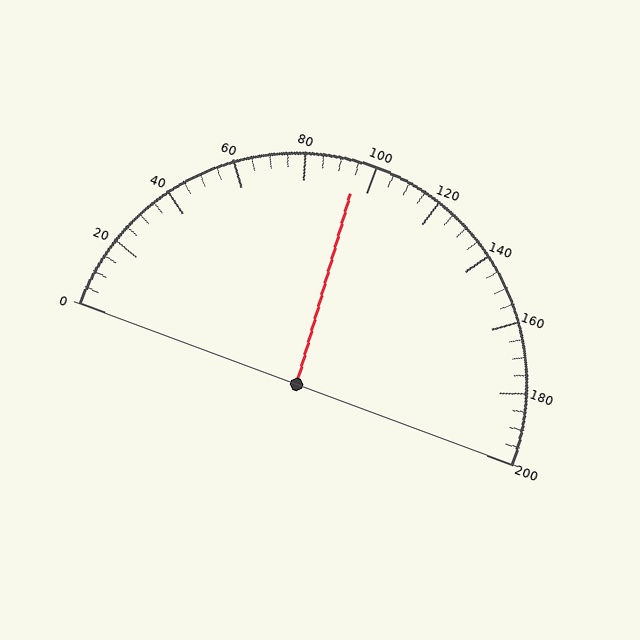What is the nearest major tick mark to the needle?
The nearest major tick mark is 100.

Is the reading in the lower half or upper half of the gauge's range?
The reading is in the lower half of the range (0 to 200).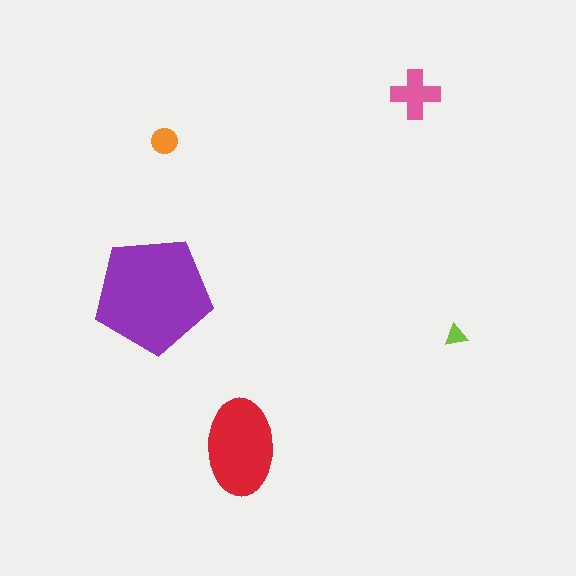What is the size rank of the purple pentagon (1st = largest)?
1st.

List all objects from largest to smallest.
The purple pentagon, the red ellipse, the pink cross, the orange circle, the lime triangle.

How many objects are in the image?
There are 5 objects in the image.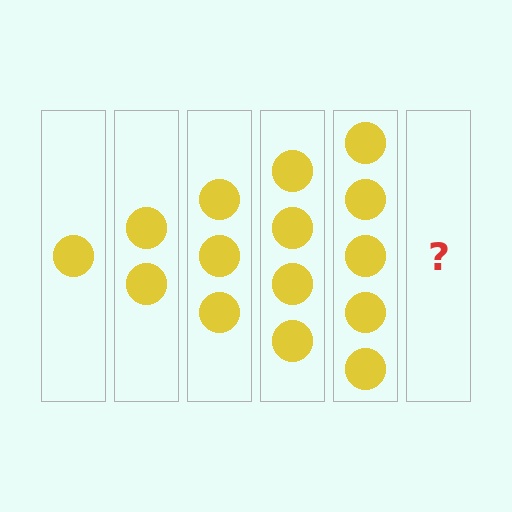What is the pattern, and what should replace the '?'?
The pattern is that each step adds one more circle. The '?' should be 6 circles.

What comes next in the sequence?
The next element should be 6 circles.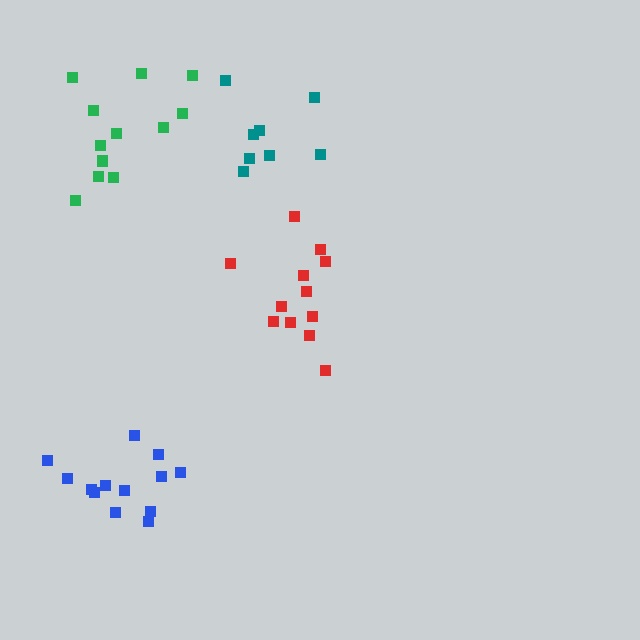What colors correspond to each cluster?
The clusters are colored: green, red, blue, teal.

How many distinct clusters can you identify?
There are 4 distinct clusters.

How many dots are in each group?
Group 1: 13 dots, Group 2: 12 dots, Group 3: 13 dots, Group 4: 8 dots (46 total).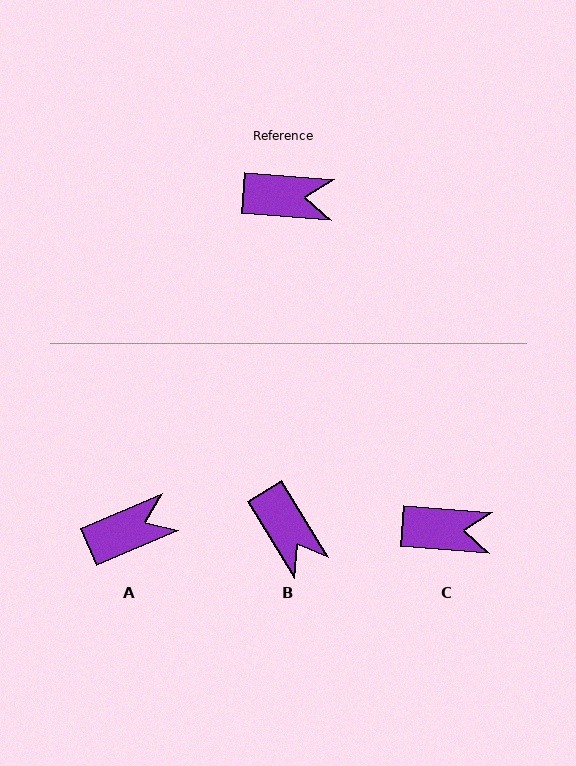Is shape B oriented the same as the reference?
No, it is off by about 54 degrees.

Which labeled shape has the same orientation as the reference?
C.